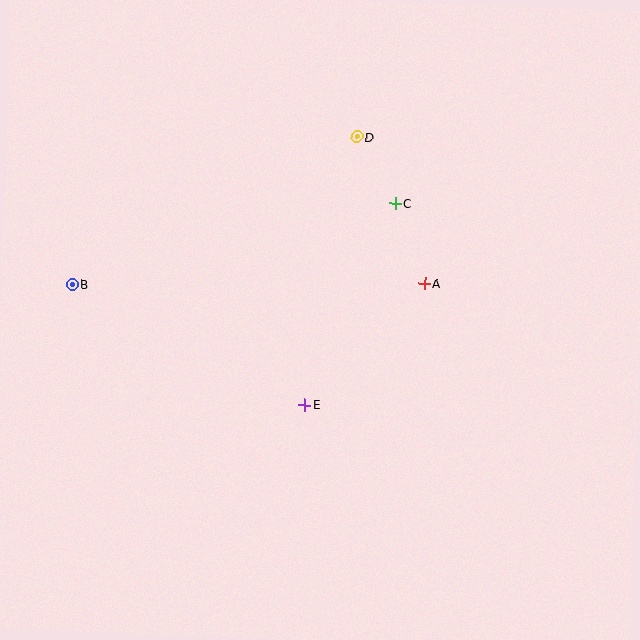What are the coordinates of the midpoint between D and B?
The midpoint between D and B is at (215, 211).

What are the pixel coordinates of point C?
Point C is at (396, 204).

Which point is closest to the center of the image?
Point E at (305, 405) is closest to the center.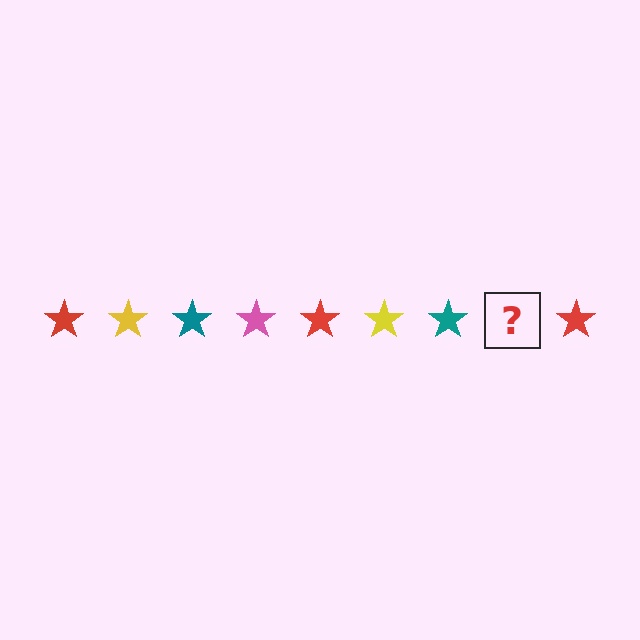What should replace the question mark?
The question mark should be replaced with a pink star.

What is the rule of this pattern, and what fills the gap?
The rule is that the pattern cycles through red, yellow, teal, pink stars. The gap should be filled with a pink star.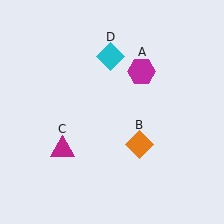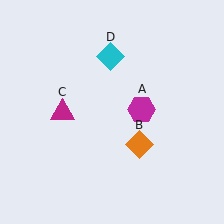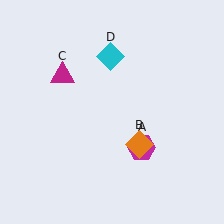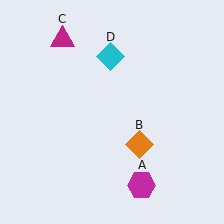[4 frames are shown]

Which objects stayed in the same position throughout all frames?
Orange diamond (object B) and cyan diamond (object D) remained stationary.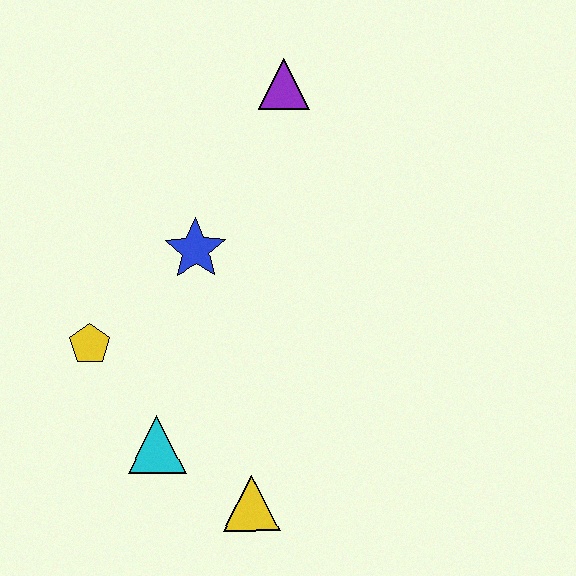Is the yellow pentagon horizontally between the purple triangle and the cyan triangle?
No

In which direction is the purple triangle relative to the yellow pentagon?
The purple triangle is above the yellow pentagon.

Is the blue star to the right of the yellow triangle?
No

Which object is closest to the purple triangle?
The blue star is closest to the purple triangle.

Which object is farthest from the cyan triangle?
The purple triangle is farthest from the cyan triangle.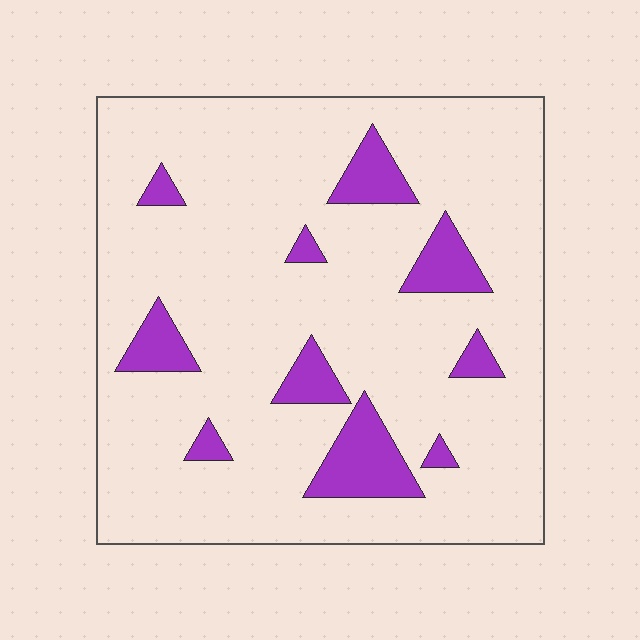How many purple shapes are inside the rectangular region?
10.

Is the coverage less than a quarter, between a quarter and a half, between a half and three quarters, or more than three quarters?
Less than a quarter.